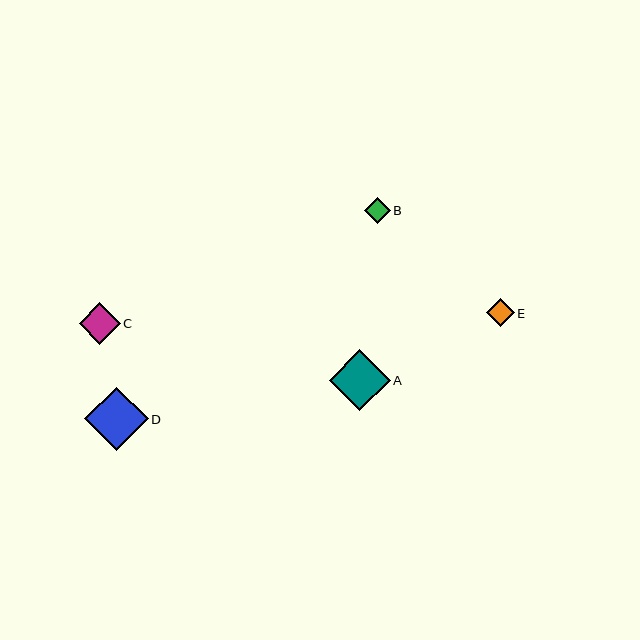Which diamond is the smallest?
Diamond B is the smallest with a size of approximately 26 pixels.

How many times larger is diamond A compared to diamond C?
Diamond A is approximately 1.5 times the size of diamond C.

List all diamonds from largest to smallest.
From largest to smallest: D, A, C, E, B.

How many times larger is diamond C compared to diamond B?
Diamond C is approximately 1.6 times the size of diamond B.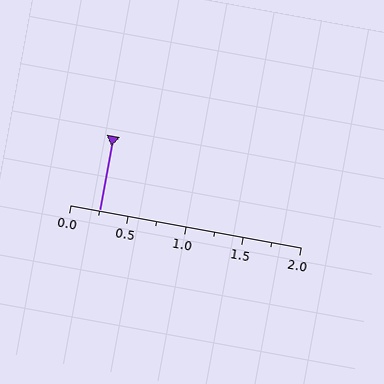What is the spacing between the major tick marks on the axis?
The major ticks are spaced 0.5 apart.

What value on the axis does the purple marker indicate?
The marker indicates approximately 0.25.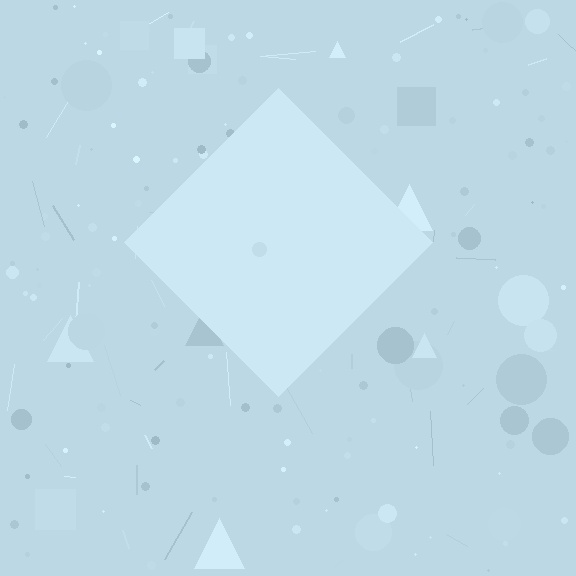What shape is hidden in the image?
A diamond is hidden in the image.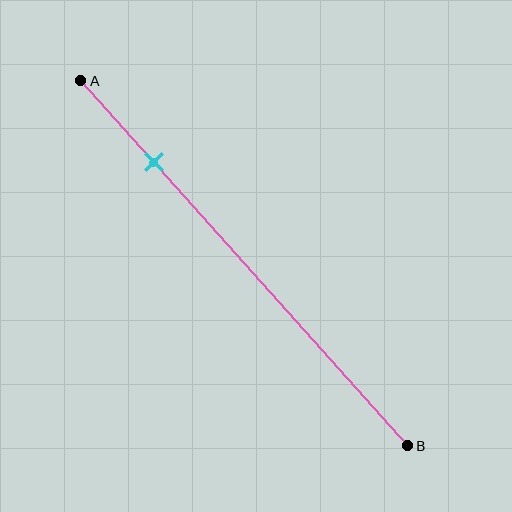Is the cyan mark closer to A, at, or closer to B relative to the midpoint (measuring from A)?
The cyan mark is closer to point A than the midpoint of segment AB.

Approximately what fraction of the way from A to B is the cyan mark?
The cyan mark is approximately 20% of the way from A to B.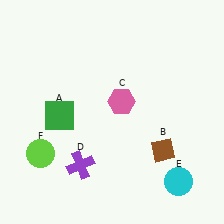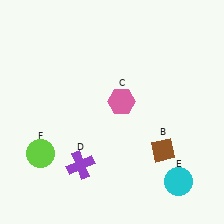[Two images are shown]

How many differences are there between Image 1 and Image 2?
There is 1 difference between the two images.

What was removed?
The green square (A) was removed in Image 2.